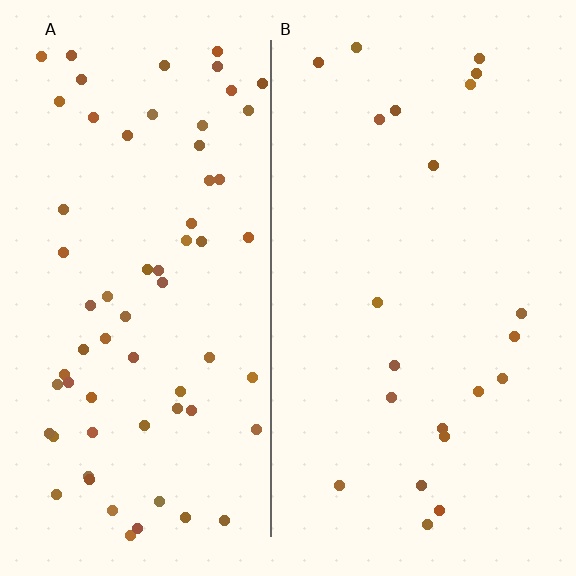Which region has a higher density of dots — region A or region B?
A (the left).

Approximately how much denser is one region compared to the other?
Approximately 3.0× — region A over region B.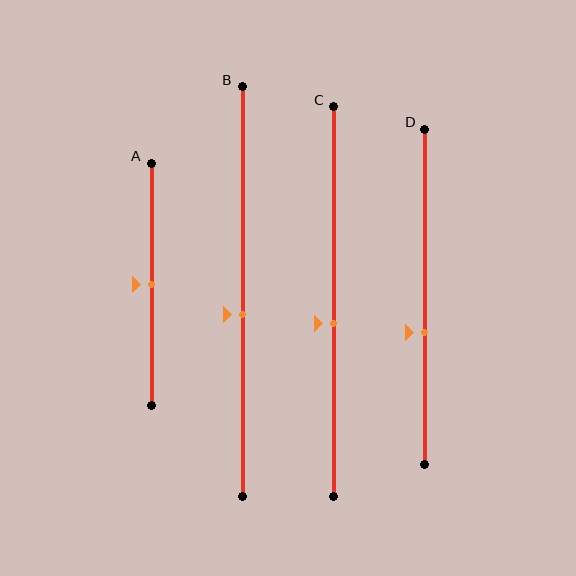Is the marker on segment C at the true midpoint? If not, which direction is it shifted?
No, the marker on segment C is shifted downward by about 6% of the segment length.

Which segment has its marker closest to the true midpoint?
Segment A has its marker closest to the true midpoint.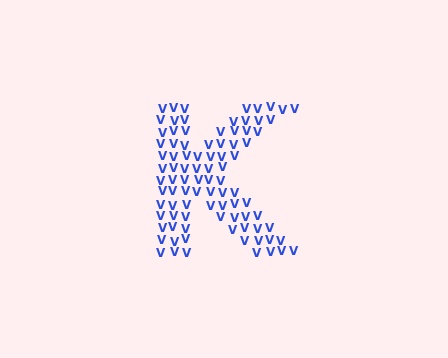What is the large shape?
The large shape is the letter K.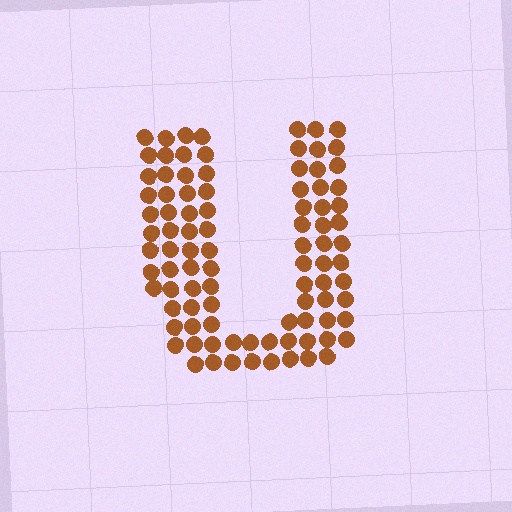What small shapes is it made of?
It is made of small circles.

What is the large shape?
The large shape is the letter U.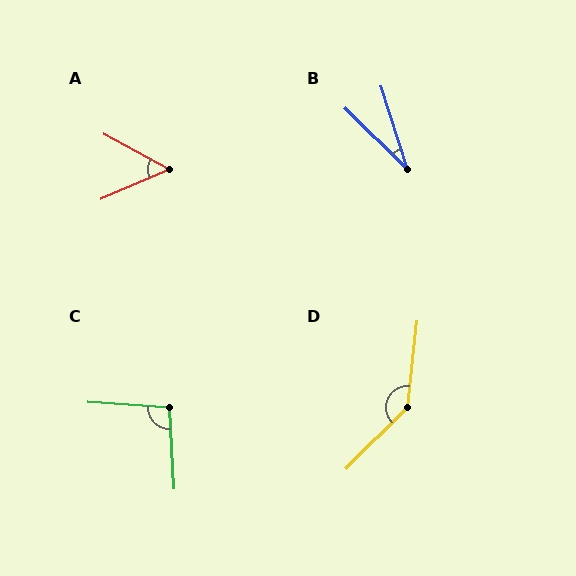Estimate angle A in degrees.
Approximately 52 degrees.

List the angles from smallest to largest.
B (28°), A (52°), C (97°), D (142°).